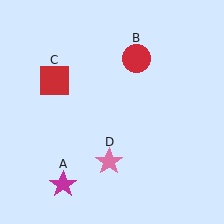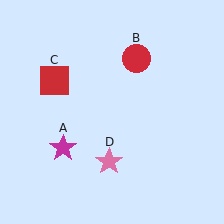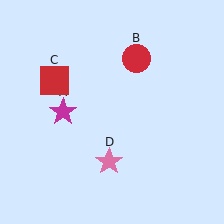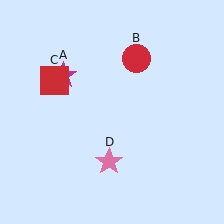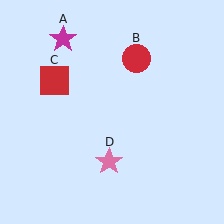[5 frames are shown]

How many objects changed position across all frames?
1 object changed position: magenta star (object A).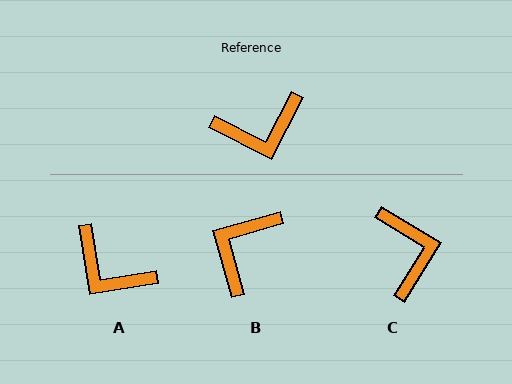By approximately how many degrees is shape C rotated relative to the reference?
Approximately 86 degrees counter-clockwise.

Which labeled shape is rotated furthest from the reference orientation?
B, about 137 degrees away.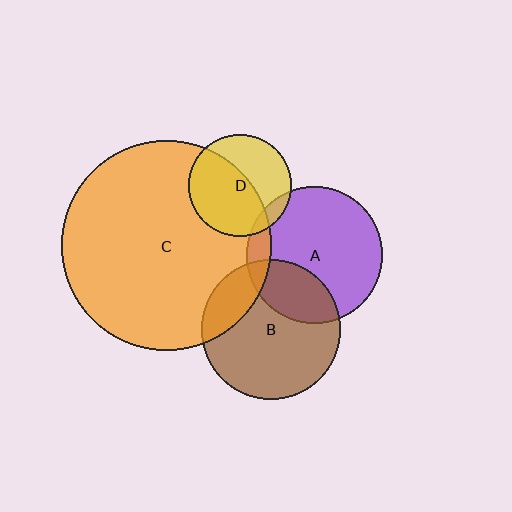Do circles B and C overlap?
Yes.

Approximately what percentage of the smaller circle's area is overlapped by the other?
Approximately 20%.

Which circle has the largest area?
Circle C (orange).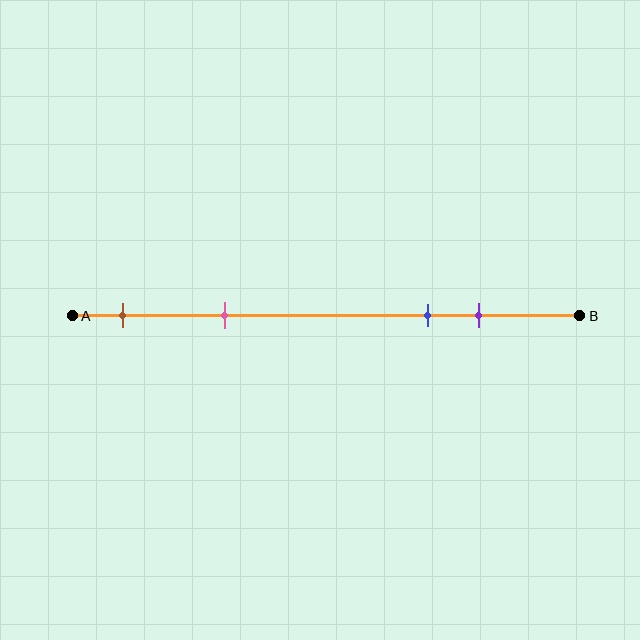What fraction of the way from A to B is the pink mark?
The pink mark is approximately 30% (0.3) of the way from A to B.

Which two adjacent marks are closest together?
The blue and purple marks are the closest adjacent pair.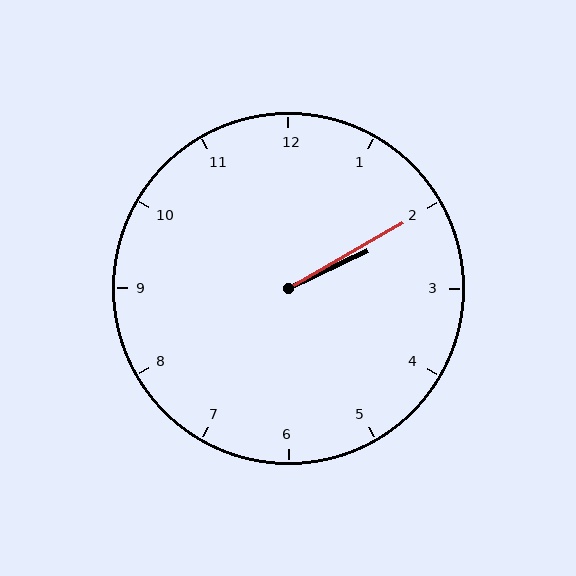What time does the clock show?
2:10.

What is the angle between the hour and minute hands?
Approximately 5 degrees.